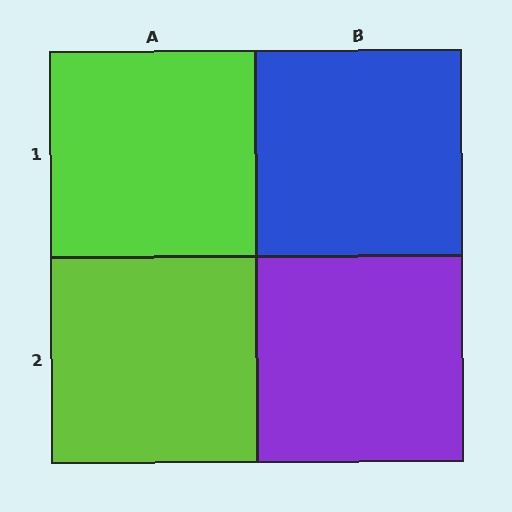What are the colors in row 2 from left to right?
Lime, purple.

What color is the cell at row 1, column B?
Blue.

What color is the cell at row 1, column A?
Lime.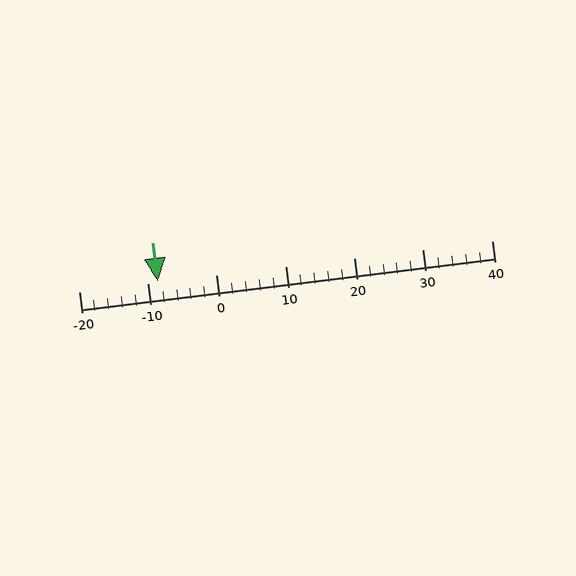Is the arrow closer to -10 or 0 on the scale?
The arrow is closer to -10.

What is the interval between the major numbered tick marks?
The major tick marks are spaced 10 units apart.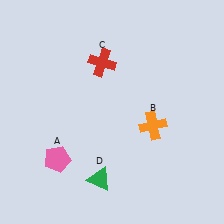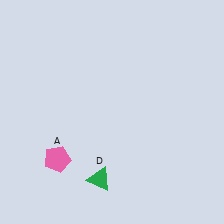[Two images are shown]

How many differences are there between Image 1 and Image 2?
There are 2 differences between the two images.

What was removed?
The red cross (C), the orange cross (B) were removed in Image 2.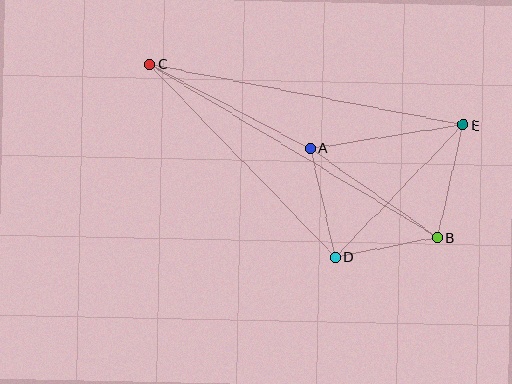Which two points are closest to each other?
Points B and D are closest to each other.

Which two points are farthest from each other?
Points B and C are farthest from each other.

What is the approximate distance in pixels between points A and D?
The distance between A and D is approximately 111 pixels.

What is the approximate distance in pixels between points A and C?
The distance between A and C is approximately 182 pixels.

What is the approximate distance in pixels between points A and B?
The distance between A and B is approximately 155 pixels.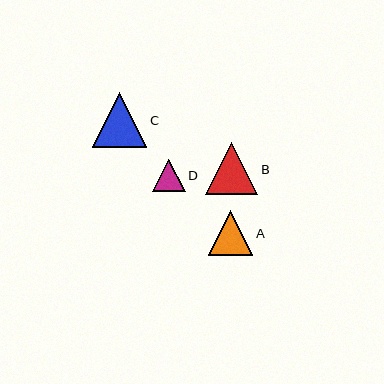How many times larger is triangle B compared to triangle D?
Triangle B is approximately 1.6 times the size of triangle D.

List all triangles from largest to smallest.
From largest to smallest: C, B, A, D.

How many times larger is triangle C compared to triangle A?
Triangle C is approximately 1.2 times the size of triangle A.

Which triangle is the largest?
Triangle C is the largest with a size of approximately 55 pixels.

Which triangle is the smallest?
Triangle D is the smallest with a size of approximately 32 pixels.